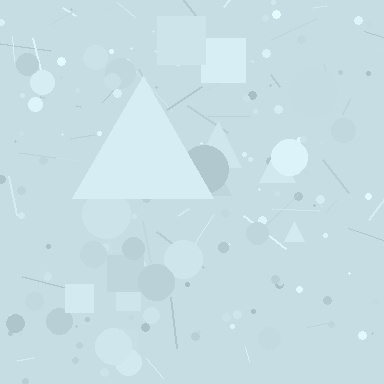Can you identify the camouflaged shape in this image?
The camouflaged shape is a triangle.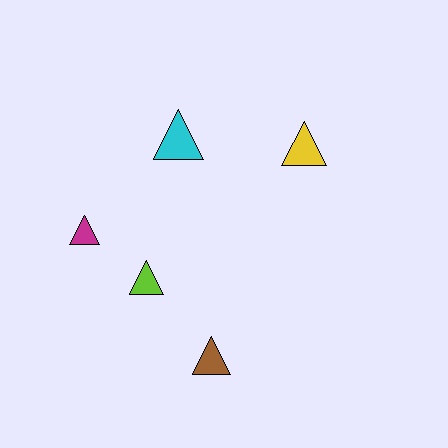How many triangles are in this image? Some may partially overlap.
There are 5 triangles.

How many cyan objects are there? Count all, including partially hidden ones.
There is 1 cyan object.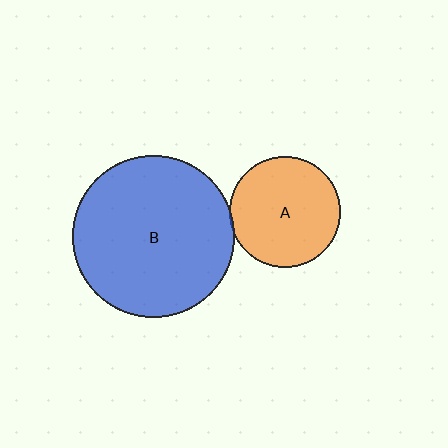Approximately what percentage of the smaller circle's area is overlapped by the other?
Approximately 5%.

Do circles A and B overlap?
Yes.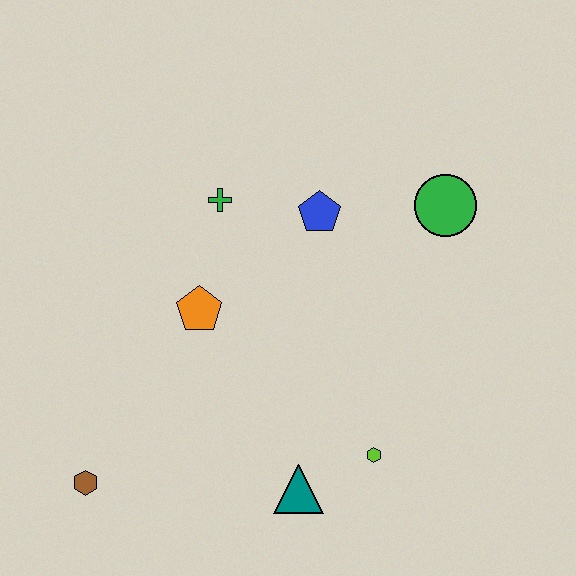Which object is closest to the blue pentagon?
The green cross is closest to the blue pentagon.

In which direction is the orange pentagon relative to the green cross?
The orange pentagon is below the green cross.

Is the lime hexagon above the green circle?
No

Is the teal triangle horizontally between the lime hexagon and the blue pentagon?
No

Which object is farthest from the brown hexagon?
The green circle is farthest from the brown hexagon.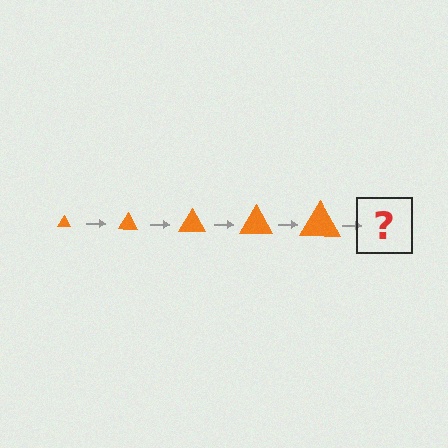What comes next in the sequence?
The next element should be an orange triangle, larger than the previous one.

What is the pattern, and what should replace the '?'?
The pattern is that the triangle gets progressively larger each step. The '?' should be an orange triangle, larger than the previous one.